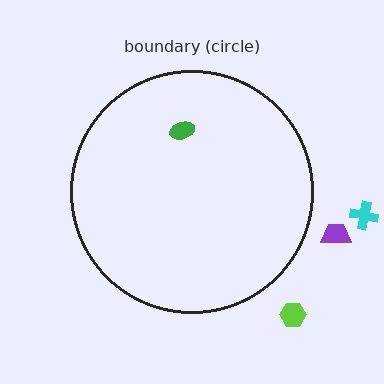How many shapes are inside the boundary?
1 inside, 3 outside.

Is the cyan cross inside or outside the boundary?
Outside.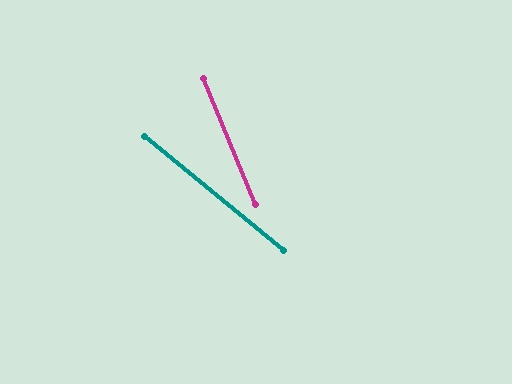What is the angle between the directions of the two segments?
Approximately 28 degrees.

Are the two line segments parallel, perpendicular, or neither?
Neither parallel nor perpendicular — they differ by about 28°.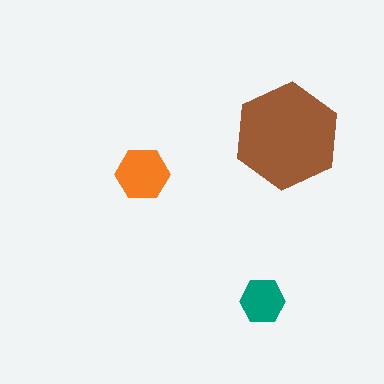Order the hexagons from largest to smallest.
the brown one, the orange one, the teal one.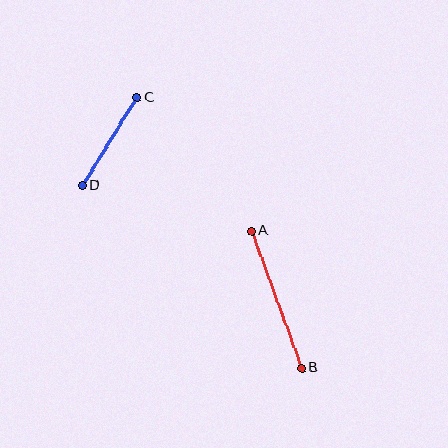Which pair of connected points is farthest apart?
Points A and B are farthest apart.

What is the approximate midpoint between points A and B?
The midpoint is at approximately (277, 300) pixels.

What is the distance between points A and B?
The distance is approximately 146 pixels.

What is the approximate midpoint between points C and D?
The midpoint is at approximately (110, 141) pixels.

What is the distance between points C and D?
The distance is approximately 104 pixels.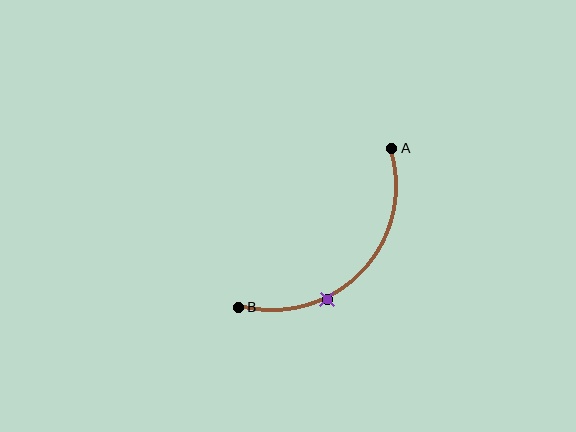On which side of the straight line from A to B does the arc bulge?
The arc bulges below and to the right of the straight line connecting A and B.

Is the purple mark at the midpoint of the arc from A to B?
No. The purple mark lies on the arc but is closer to endpoint B. The arc midpoint would be at the point on the curve equidistant along the arc from both A and B.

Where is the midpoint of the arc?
The arc midpoint is the point on the curve farthest from the straight line joining A and B. It sits below and to the right of that line.